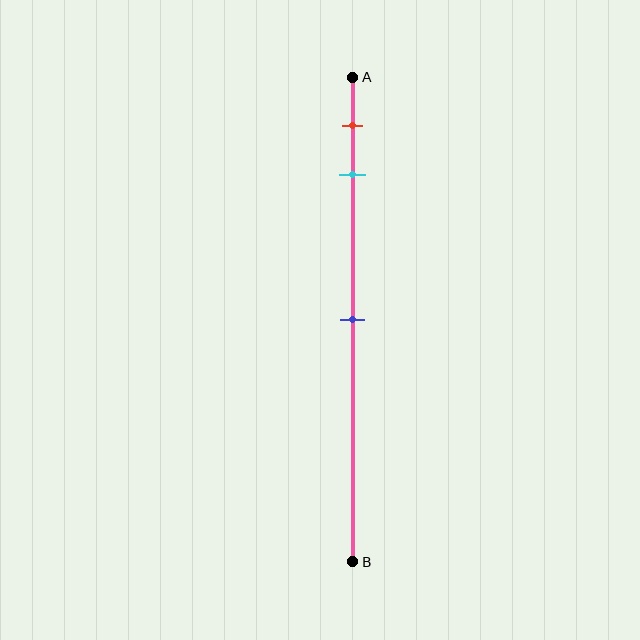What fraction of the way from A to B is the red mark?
The red mark is approximately 10% (0.1) of the way from A to B.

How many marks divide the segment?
There are 3 marks dividing the segment.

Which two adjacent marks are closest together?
The red and cyan marks are the closest adjacent pair.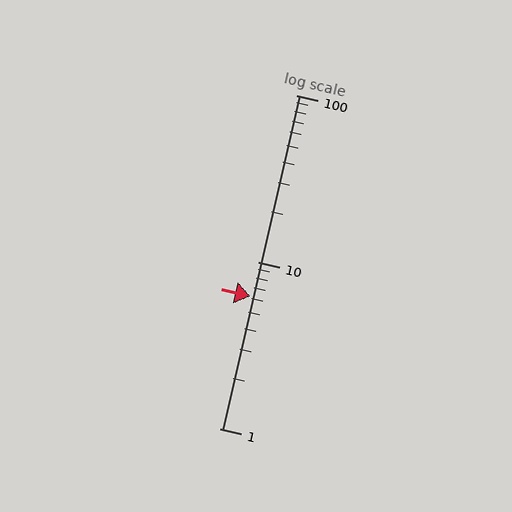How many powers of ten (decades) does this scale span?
The scale spans 2 decades, from 1 to 100.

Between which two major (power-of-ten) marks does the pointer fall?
The pointer is between 1 and 10.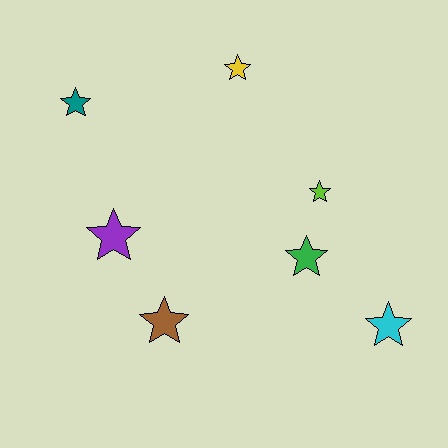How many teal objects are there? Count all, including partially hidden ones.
There is 1 teal object.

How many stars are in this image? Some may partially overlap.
There are 7 stars.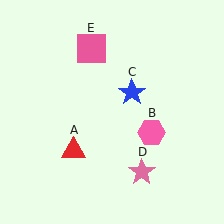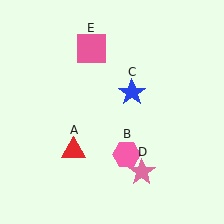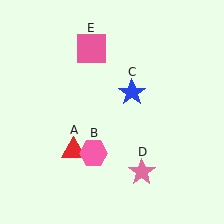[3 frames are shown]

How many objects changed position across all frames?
1 object changed position: pink hexagon (object B).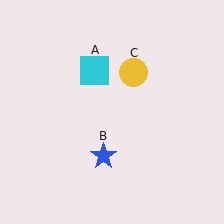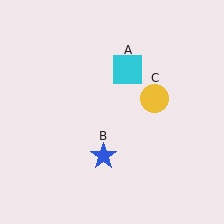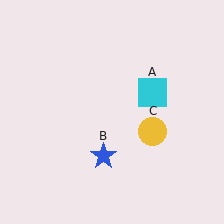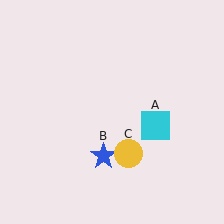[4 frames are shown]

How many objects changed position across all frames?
2 objects changed position: cyan square (object A), yellow circle (object C).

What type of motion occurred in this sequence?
The cyan square (object A), yellow circle (object C) rotated clockwise around the center of the scene.